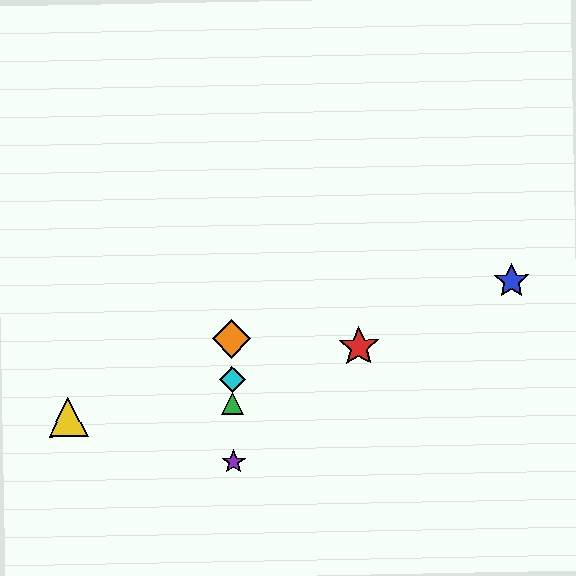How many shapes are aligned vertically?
4 shapes (the green triangle, the purple star, the orange diamond, the cyan diamond) are aligned vertically.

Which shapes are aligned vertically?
The green triangle, the purple star, the orange diamond, the cyan diamond are aligned vertically.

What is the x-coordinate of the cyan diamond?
The cyan diamond is at x≈232.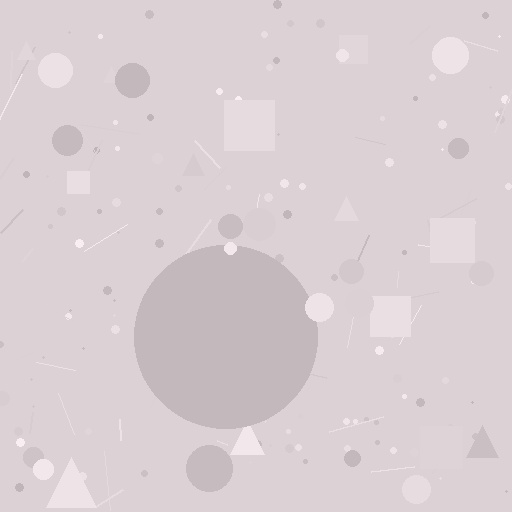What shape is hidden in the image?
A circle is hidden in the image.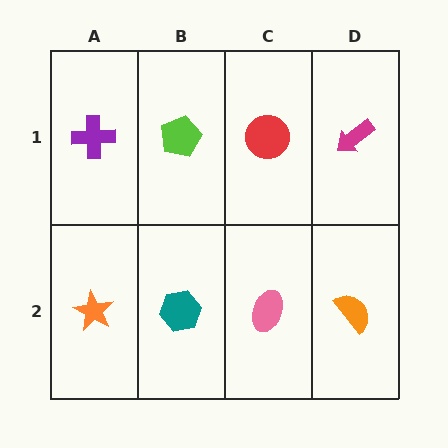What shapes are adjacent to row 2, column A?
A purple cross (row 1, column A), a teal hexagon (row 2, column B).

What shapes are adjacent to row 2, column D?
A magenta arrow (row 1, column D), a pink ellipse (row 2, column C).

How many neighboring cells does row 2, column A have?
2.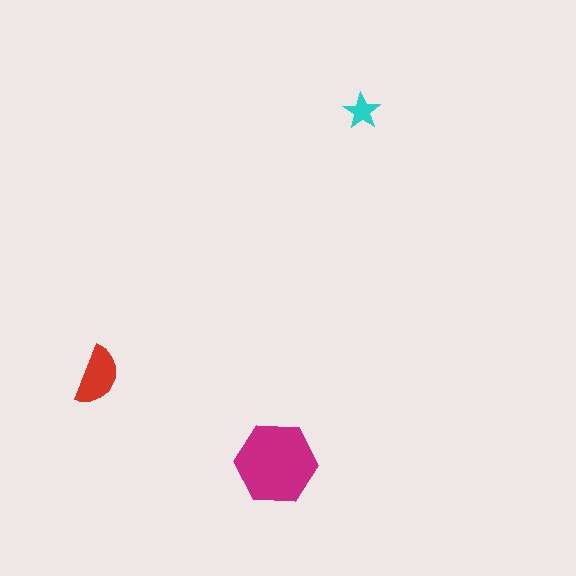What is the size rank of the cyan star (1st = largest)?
3rd.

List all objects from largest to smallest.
The magenta hexagon, the red semicircle, the cyan star.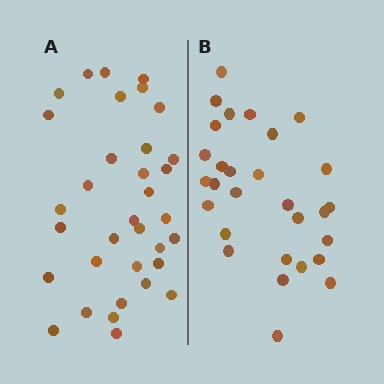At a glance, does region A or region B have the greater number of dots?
Region A (the left region) has more dots.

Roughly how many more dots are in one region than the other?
Region A has about 5 more dots than region B.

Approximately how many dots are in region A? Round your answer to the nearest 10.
About 30 dots. (The exact count is 34, which rounds to 30.)